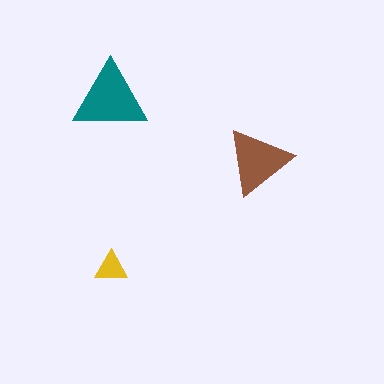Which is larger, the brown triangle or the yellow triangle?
The brown one.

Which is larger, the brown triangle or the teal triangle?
The teal one.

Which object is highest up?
The teal triangle is topmost.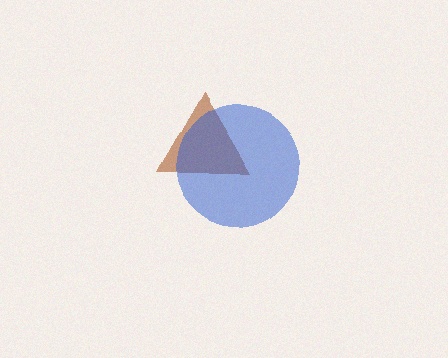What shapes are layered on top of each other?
The layered shapes are: a brown triangle, a blue circle.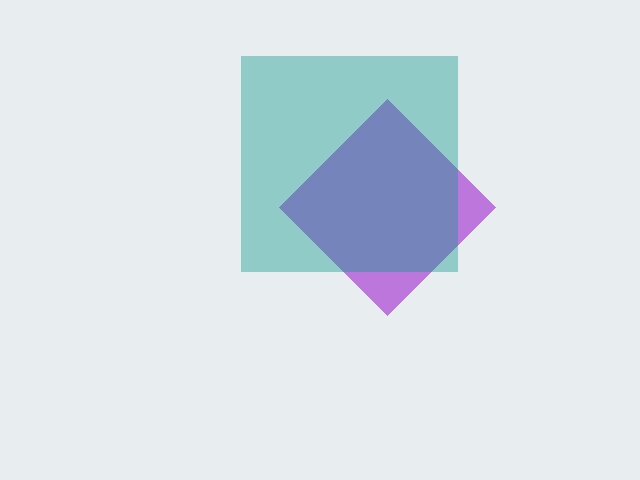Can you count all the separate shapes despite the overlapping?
Yes, there are 2 separate shapes.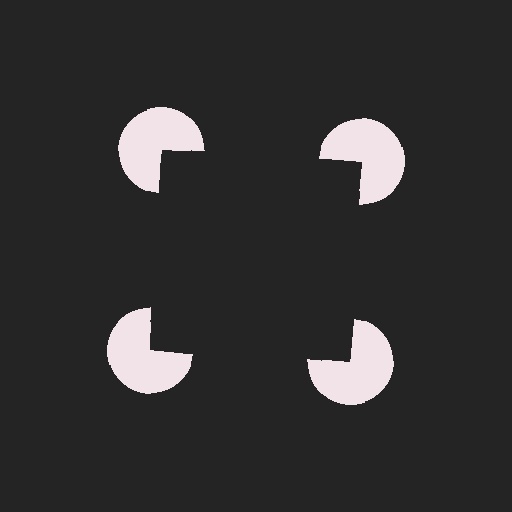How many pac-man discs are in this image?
There are 4 — one at each vertex of the illusory square.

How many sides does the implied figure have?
4 sides.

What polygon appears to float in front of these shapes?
An illusory square — its edges are inferred from the aligned wedge cuts in the pac-man discs, not physically drawn.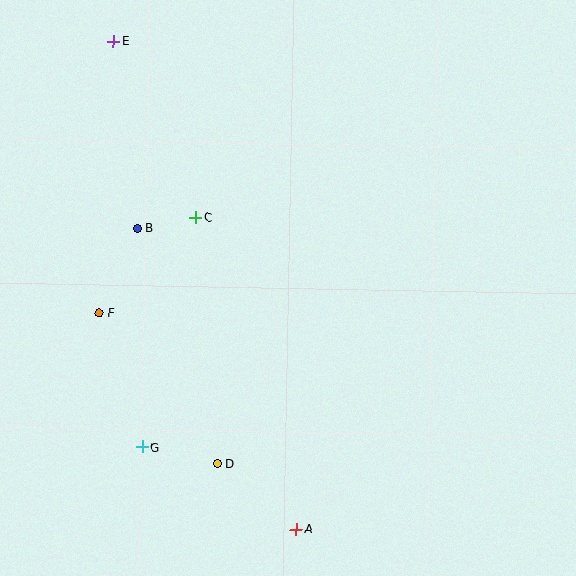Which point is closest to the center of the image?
Point C at (196, 217) is closest to the center.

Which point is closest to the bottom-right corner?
Point A is closest to the bottom-right corner.